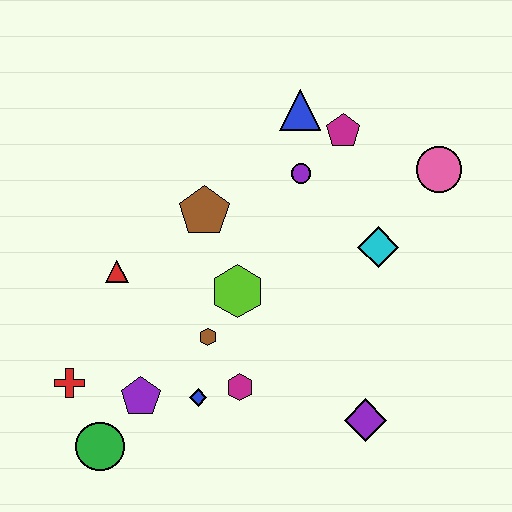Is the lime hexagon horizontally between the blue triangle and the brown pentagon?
Yes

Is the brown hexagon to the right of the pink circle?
No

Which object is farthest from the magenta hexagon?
The pink circle is farthest from the magenta hexagon.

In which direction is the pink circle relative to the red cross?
The pink circle is to the right of the red cross.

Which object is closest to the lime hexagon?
The brown hexagon is closest to the lime hexagon.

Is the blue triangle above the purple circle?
Yes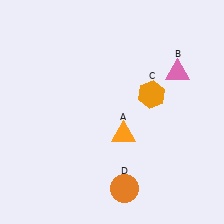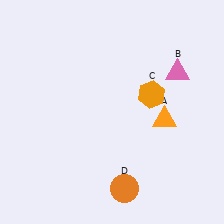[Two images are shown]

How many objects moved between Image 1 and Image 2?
1 object moved between the two images.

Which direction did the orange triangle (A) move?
The orange triangle (A) moved right.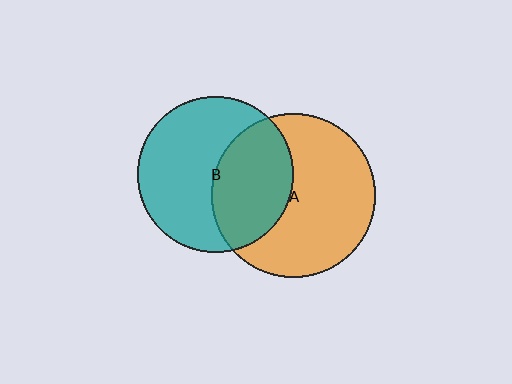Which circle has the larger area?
Circle A (orange).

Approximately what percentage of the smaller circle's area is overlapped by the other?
Approximately 40%.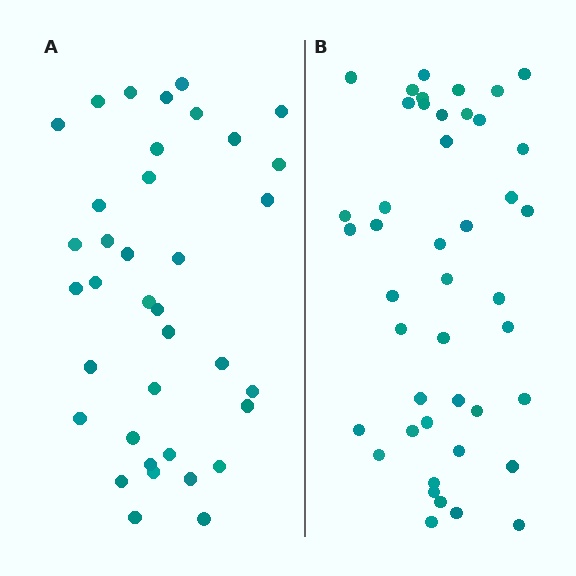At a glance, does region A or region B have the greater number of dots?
Region B (the right region) has more dots.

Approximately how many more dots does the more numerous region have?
Region B has roughly 8 or so more dots than region A.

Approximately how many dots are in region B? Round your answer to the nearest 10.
About 40 dots. (The exact count is 44, which rounds to 40.)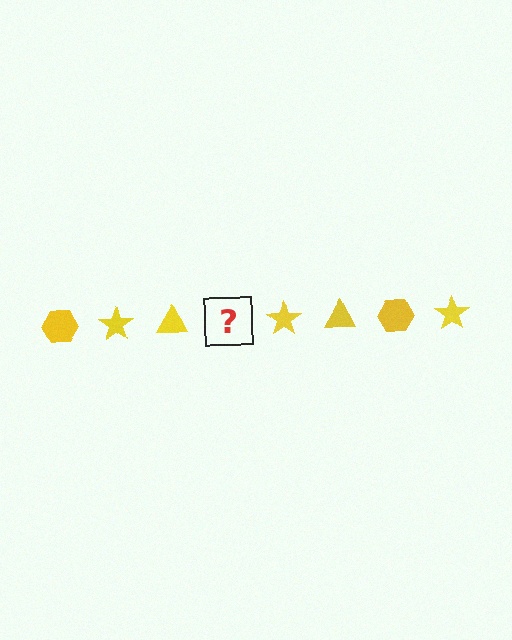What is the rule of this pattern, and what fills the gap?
The rule is that the pattern cycles through hexagon, star, triangle shapes in yellow. The gap should be filled with a yellow hexagon.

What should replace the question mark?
The question mark should be replaced with a yellow hexagon.